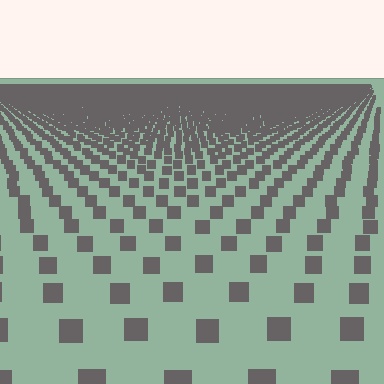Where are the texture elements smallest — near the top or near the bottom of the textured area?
Near the top.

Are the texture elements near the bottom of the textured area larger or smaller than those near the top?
Larger. Near the bottom, elements are closer to the viewer and appear at a bigger on-screen size.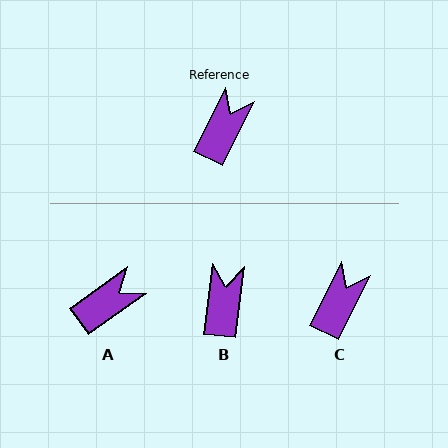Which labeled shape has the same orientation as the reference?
C.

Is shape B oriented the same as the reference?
No, it is off by about 20 degrees.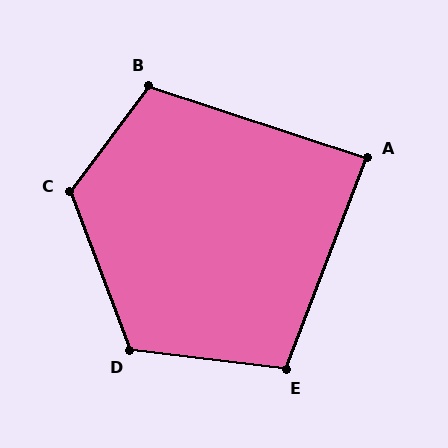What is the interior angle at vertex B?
Approximately 108 degrees (obtuse).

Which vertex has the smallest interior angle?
A, at approximately 87 degrees.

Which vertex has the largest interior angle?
C, at approximately 123 degrees.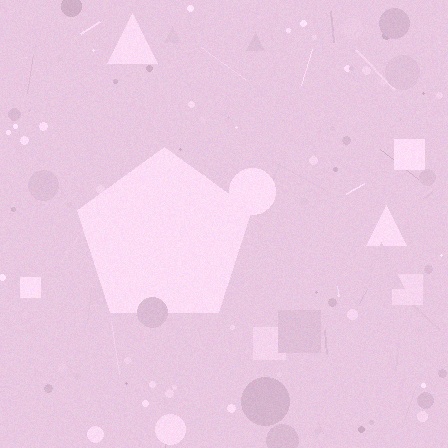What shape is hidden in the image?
A pentagon is hidden in the image.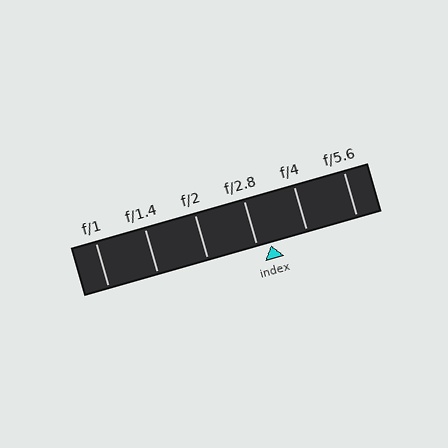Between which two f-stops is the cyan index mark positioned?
The index mark is between f/2.8 and f/4.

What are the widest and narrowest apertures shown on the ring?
The widest aperture shown is f/1 and the narrowest is f/5.6.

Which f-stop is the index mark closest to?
The index mark is closest to f/2.8.